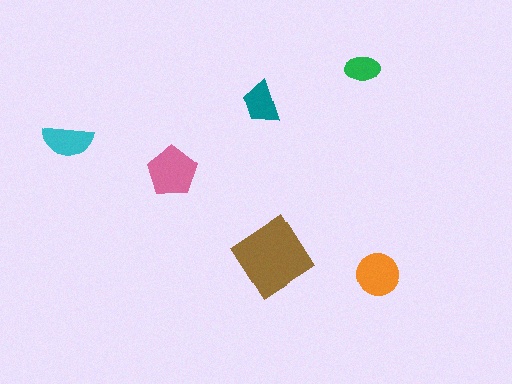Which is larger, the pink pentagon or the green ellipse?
The pink pentagon.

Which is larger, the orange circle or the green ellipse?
The orange circle.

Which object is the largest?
The brown diamond.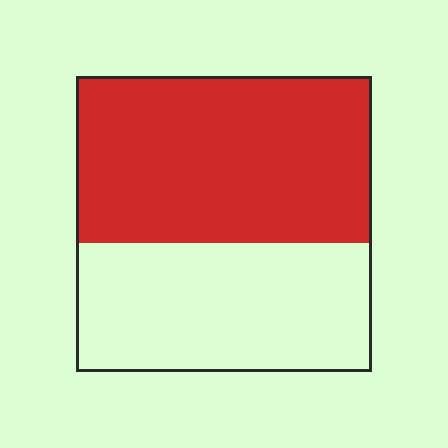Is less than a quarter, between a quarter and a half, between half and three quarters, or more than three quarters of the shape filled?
Between half and three quarters.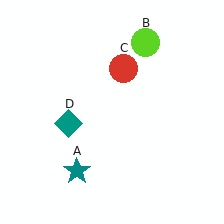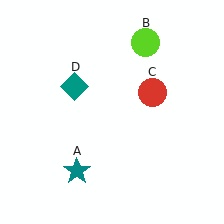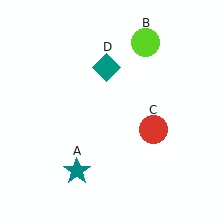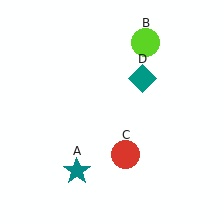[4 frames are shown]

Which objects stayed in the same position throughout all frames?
Teal star (object A) and lime circle (object B) remained stationary.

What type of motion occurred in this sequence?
The red circle (object C), teal diamond (object D) rotated clockwise around the center of the scene.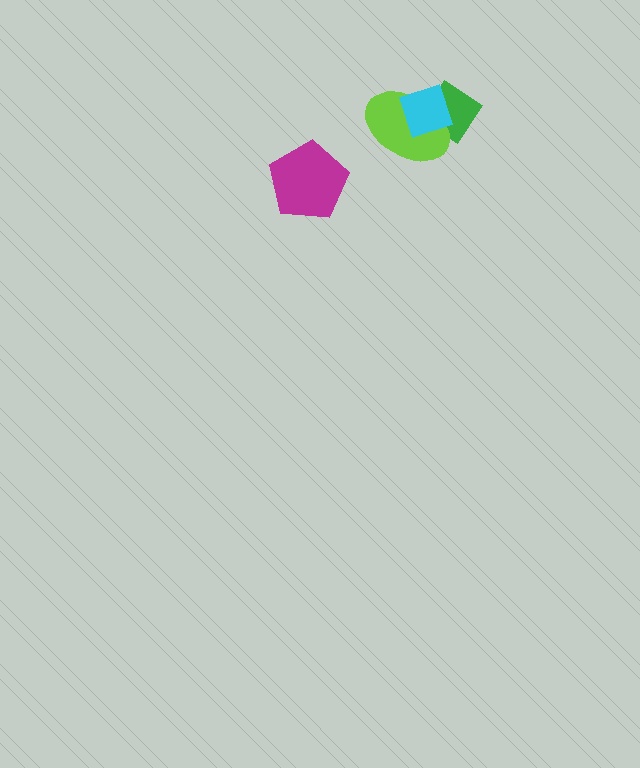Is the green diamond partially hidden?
Yes, it is partially covered by another shape.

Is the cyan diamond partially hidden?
No, no other shape covers it.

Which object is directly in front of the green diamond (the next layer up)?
The lime ellipse is directly in front of the green diamond.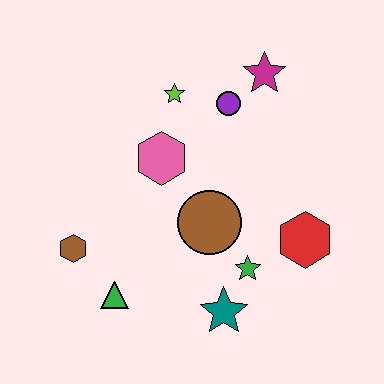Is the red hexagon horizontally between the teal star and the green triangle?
No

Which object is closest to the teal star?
The green star is closest to the teal star.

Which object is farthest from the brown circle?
The magenta star is farthest from the brown circle.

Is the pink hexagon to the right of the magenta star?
No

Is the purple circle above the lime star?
No